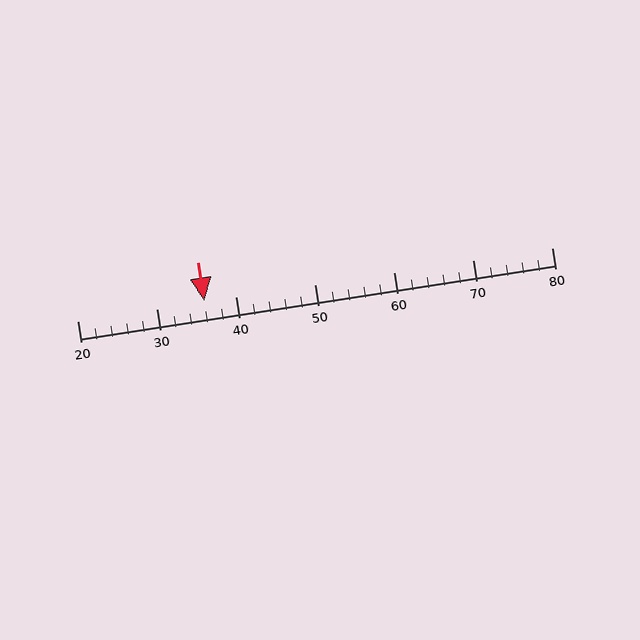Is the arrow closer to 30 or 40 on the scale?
The arrow is closer to 40.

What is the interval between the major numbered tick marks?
The major tick marks are spaced 10 units apart.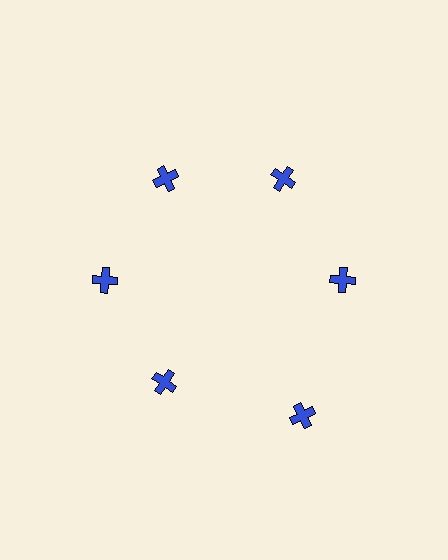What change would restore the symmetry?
The symmetry would be restored by moving it inward, back onto the ring so that all 6 crosses sit at equal angles and equal distance from the center.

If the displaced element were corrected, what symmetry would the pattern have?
It would have 6-fold rotational symmetry — the pattern would map onto itself every 60 degrees.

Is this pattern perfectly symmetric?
No. The 6 blue crosses are arranged in a ring, but one element near the 5 o'clock position is pushed outward from the center, breaking the 6-fold rotational symmetry.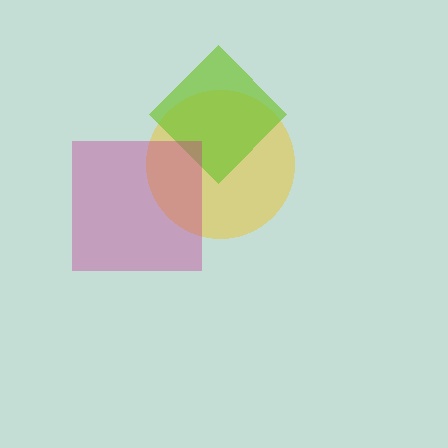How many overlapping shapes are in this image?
There are 3 overlapping shapes in the image.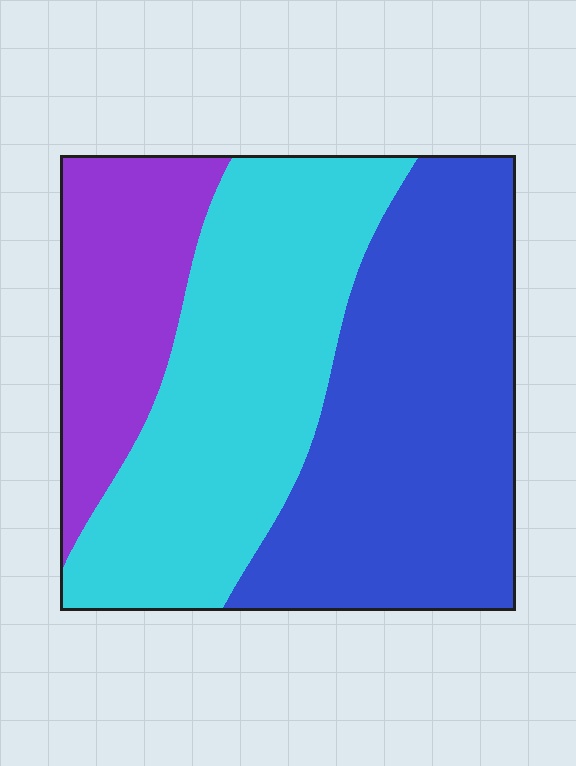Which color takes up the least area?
Purple, at roughly 20%.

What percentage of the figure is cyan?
Cyan takes up between a third and a half of the figure.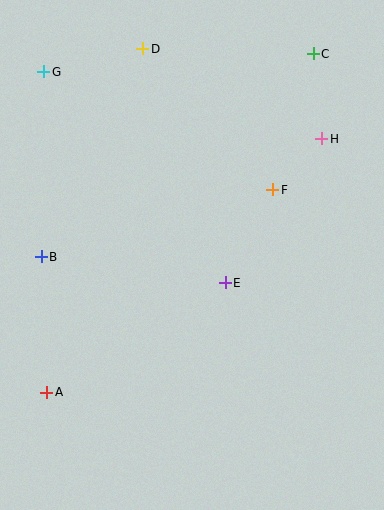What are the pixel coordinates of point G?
Point G is at (44, 72).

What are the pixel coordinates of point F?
Point F is at (273, 190).